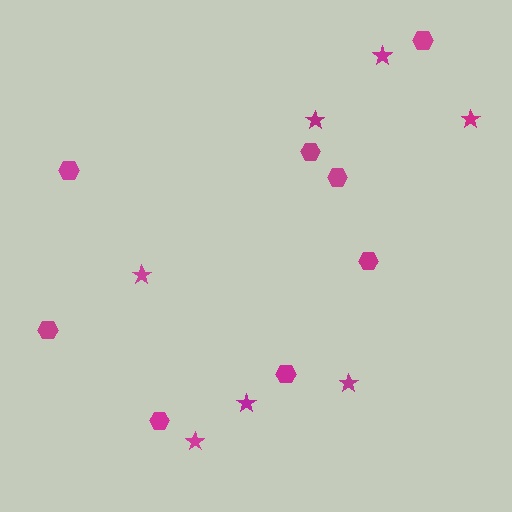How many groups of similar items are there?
There are 2 groups: one group of hexagons (8) and one group of stars (7).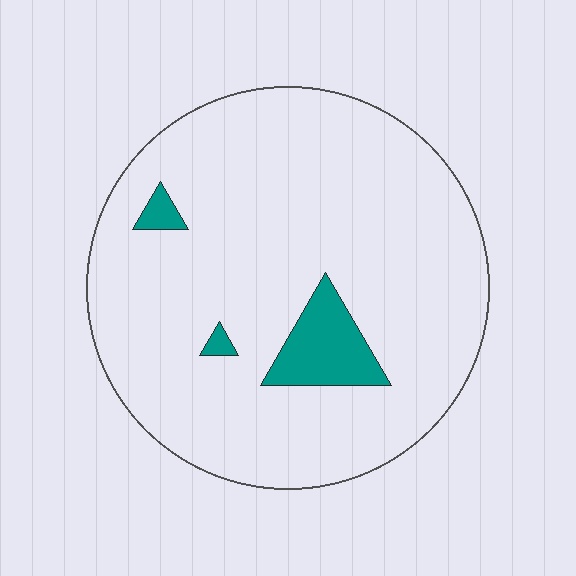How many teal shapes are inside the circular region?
3.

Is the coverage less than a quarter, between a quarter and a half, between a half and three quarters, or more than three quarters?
Less than a quarter.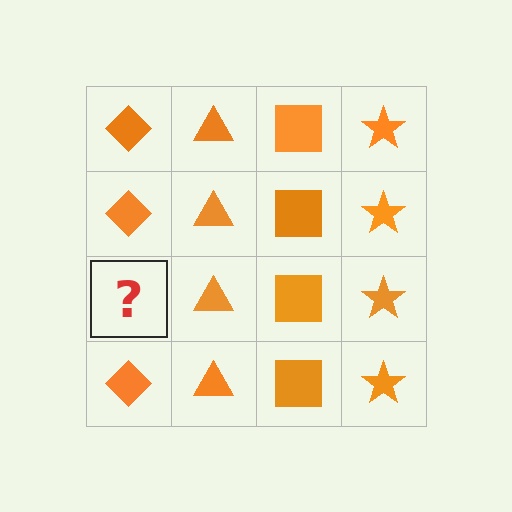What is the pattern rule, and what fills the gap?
The rule is that each column has a consistent shape. The gap should be filled with an orange diamond.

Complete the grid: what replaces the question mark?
The question mark should be replaced with an orange diamond.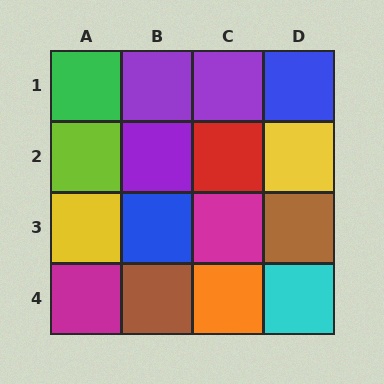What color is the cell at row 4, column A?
Magenta.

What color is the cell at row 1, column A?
Green.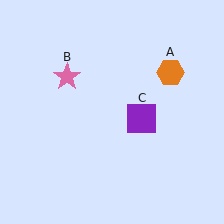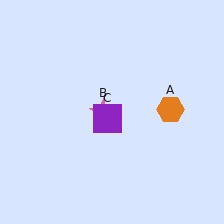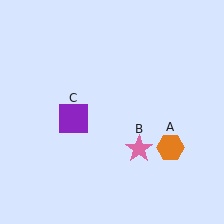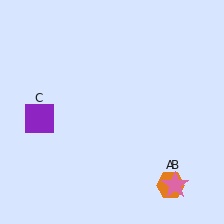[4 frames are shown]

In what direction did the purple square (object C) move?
The purple square (object C) moved left.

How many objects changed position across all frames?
3 objects changed position: orange hexagon (object A), pink star (object B), purple square (object C).